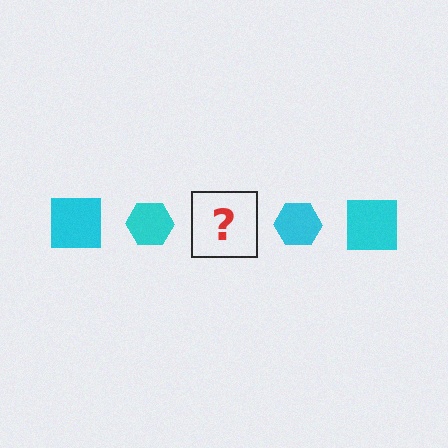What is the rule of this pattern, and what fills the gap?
The rule is that the pattern cycles through square, hexagon shapes in cyan. The gap should be filled with a cyan square.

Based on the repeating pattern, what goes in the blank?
The blank should be a cyan square.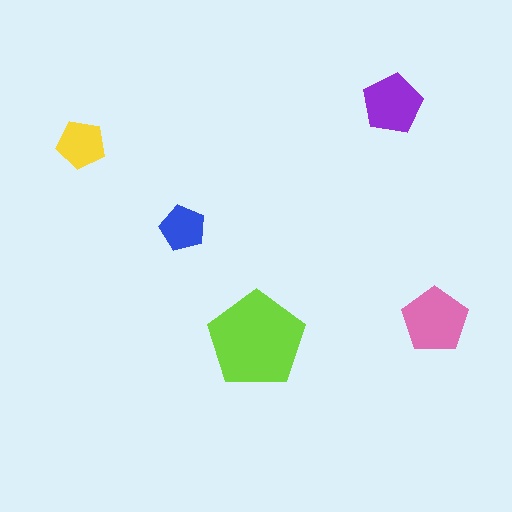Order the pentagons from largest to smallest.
the lime one, the pink one, the purple one, the yellow one, the blue one.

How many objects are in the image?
There are 5 objects in the image.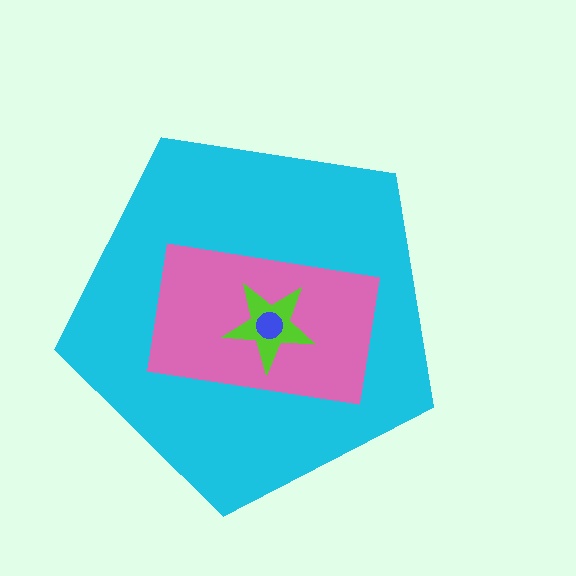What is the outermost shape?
The cyan pentagon.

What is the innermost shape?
The blue circle.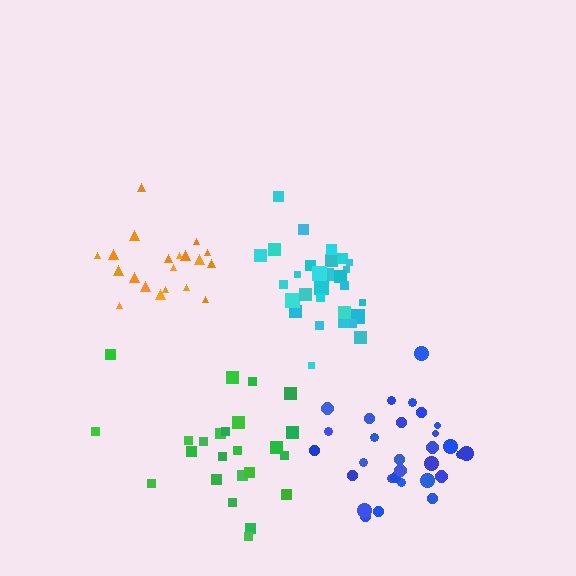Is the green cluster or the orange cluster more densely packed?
Orange.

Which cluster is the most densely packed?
Cyan.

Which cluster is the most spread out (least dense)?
Green.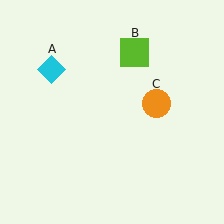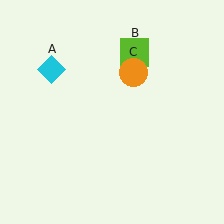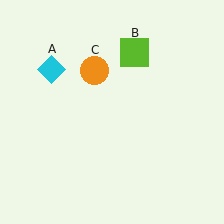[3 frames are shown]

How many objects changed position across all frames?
1 object changed position: orange circle (object C).